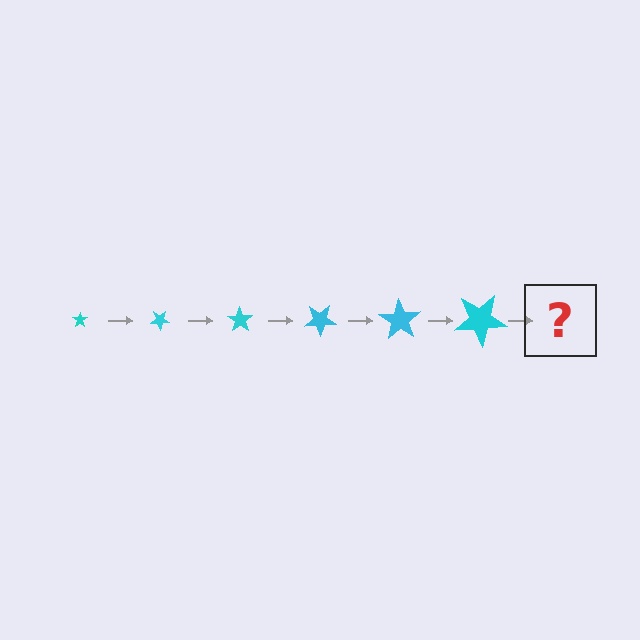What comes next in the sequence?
The next element should be a star, larger than the previous one and rotated 210 degrees from the start.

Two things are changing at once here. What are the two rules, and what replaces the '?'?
The two rules are that the star grows larger each step and it rotates 35 degrees each step. The '?' should be a star, larger than the previous one and rotated 210 degrees from the start.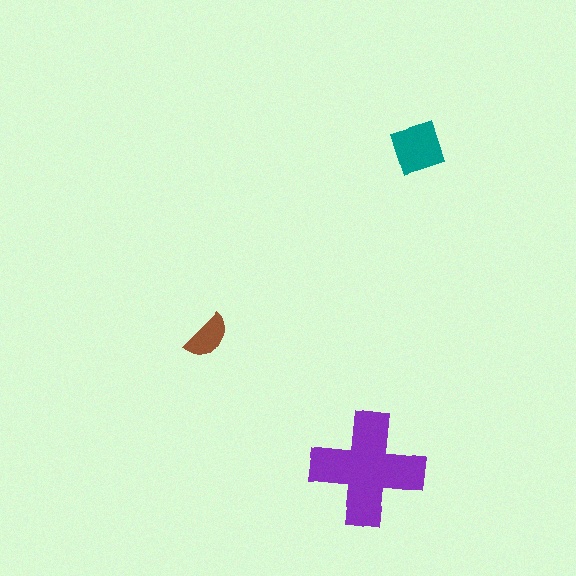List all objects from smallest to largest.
The brown semicircle, the teal square, the purple cross.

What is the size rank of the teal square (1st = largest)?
2nd.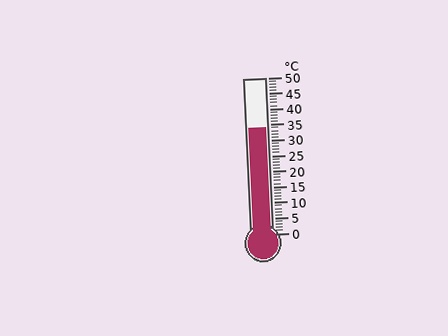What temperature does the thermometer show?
The thermometer shows approximately 34°C.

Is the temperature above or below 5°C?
The temperature is above 5°C.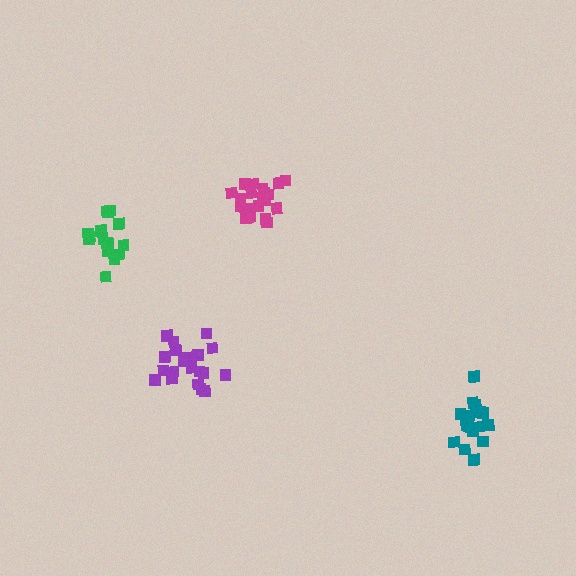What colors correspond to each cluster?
The clusters are colored: magenta, teal, purple, green.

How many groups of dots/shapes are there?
There are 4 groups.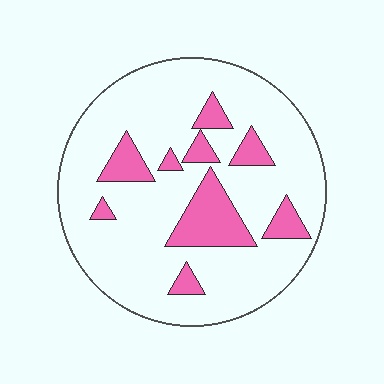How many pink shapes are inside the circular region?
9.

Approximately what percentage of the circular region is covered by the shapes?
Approximately 20%.